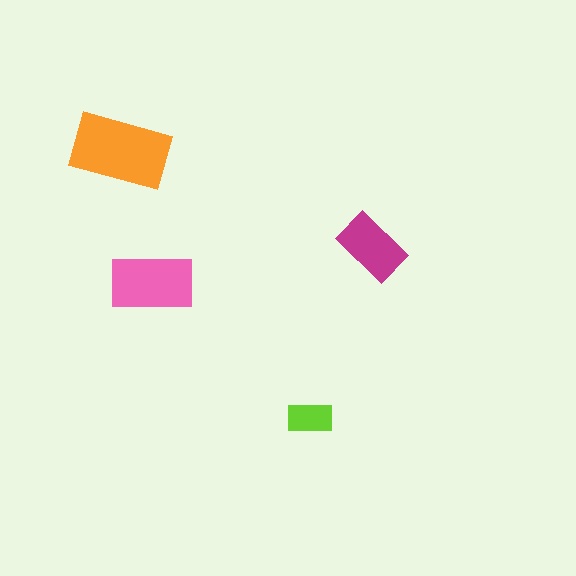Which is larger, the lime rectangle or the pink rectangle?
The pink one.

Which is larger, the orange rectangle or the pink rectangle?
The orange one.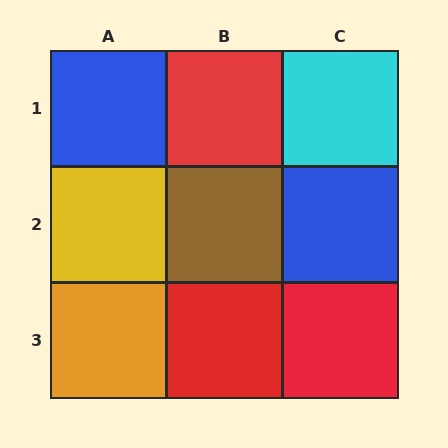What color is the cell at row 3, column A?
Orange.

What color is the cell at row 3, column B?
Red.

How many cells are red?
3 cells are red.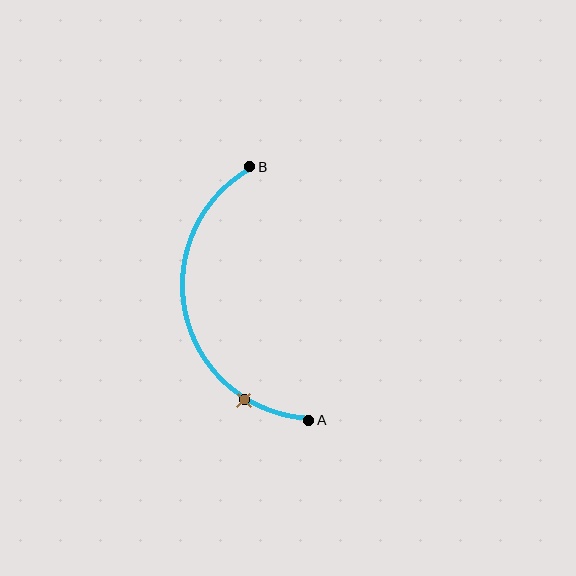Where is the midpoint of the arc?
The arc midpoint is the point on the curve farthest from the straight line joining A and B. It sits to the left of that line.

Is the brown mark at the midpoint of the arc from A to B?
No. The brown mark lies on the arc but is closer to endpoint A. The arc midpoint would be at the point on the curve equidistant along the arc from both A and B.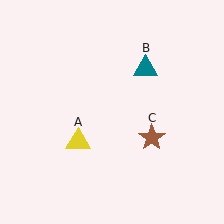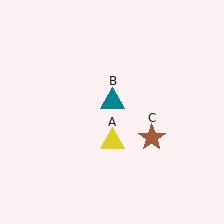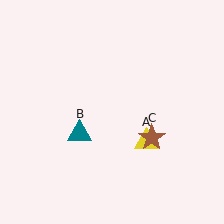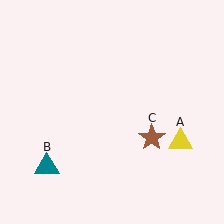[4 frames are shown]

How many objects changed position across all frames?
2 objects changed position: yellow triangle (object A), teal triangle (object B).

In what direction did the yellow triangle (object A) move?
The yellow triangle (object A) moved right.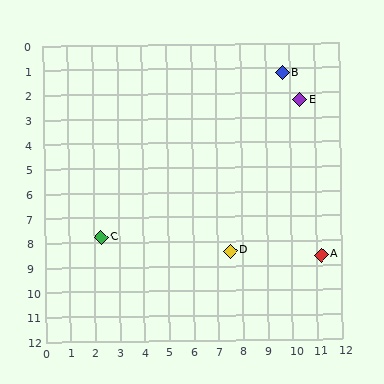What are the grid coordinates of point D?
Point D is at approximately (7.5, 8.4).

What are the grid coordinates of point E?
Point E is at approximately (10.4, 2.3).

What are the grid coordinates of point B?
Point B is at approximately (9.7, 1.2).